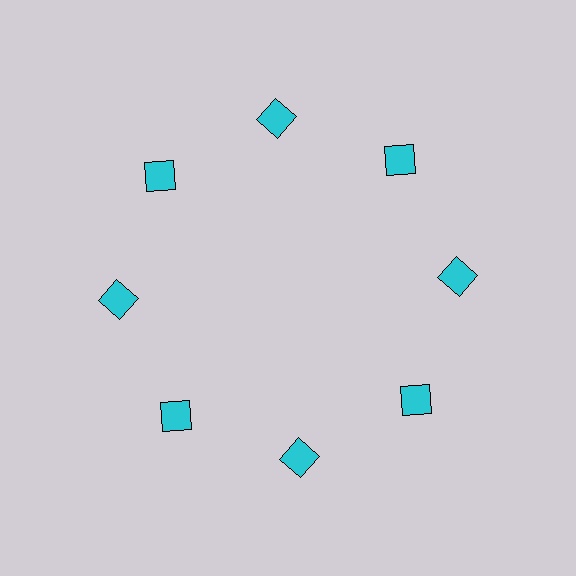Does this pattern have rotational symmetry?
Yes, this pattern has 8-fold rotational symmetry. It looks the same after rotating 45 degrees around the center.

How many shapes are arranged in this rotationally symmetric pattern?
There are 8 shapes, arranged in 8 groups of 1.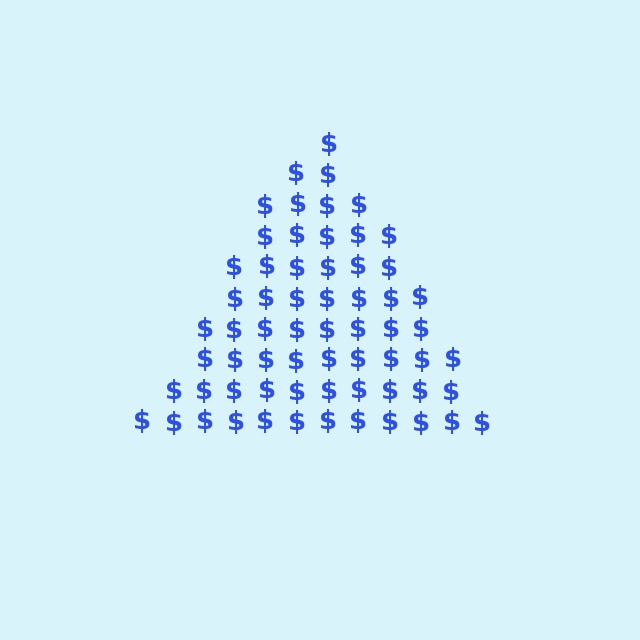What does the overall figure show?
The overall figure shows a triangle.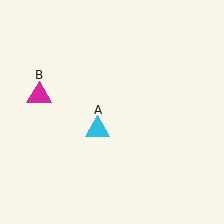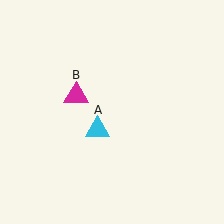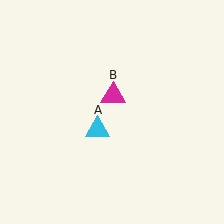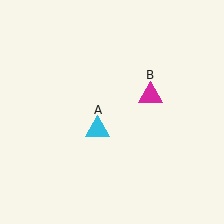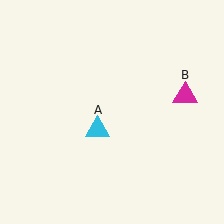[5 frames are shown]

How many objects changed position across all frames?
1 object changed position: magenta triangle (object B).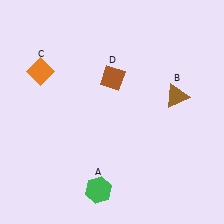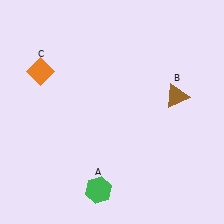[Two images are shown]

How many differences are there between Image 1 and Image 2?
There is 1 difference between the two images.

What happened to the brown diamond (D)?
The brown diamond (D) was removed in Image 2. It was in the top-right area of Image 1.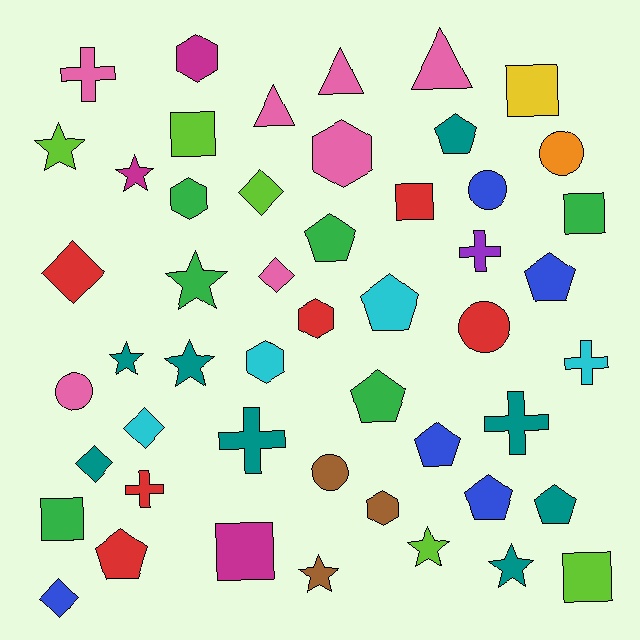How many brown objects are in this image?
There are 3 brown objects.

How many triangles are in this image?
There are 3 triangles.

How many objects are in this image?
There are 50 objects.